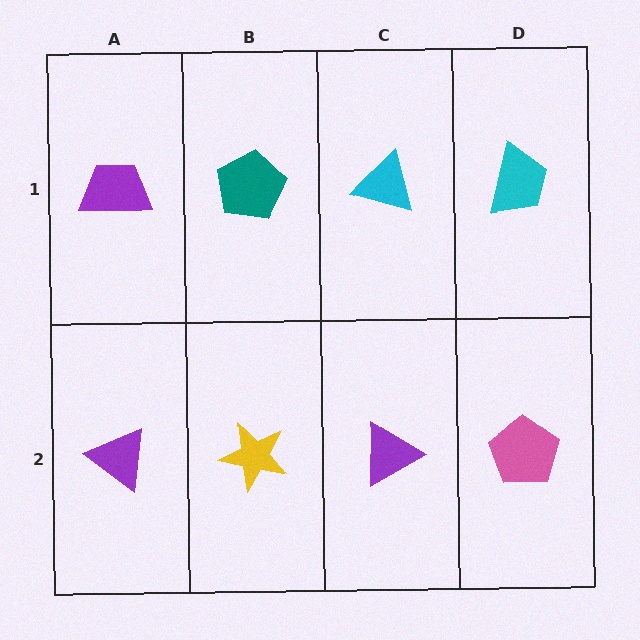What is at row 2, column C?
A purple triangle.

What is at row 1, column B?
A teal pentagon.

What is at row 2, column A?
A purple triangle.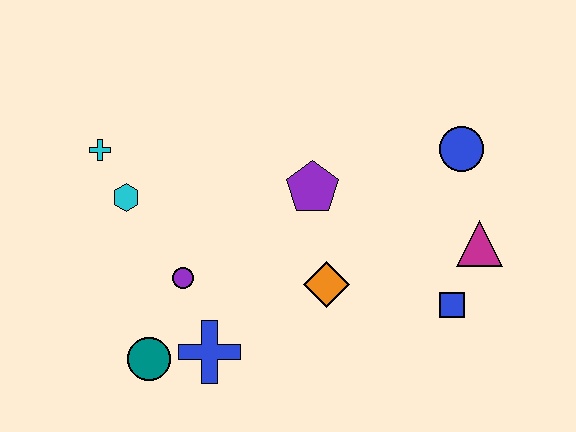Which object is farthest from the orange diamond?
The cyan cross is farthest from the orange diamond.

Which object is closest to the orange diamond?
The purple pentagon is closest to the orange diamond.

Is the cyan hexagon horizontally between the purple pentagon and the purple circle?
No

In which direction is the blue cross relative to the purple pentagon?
The blue cross is below the purple pentagon.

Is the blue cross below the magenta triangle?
Yes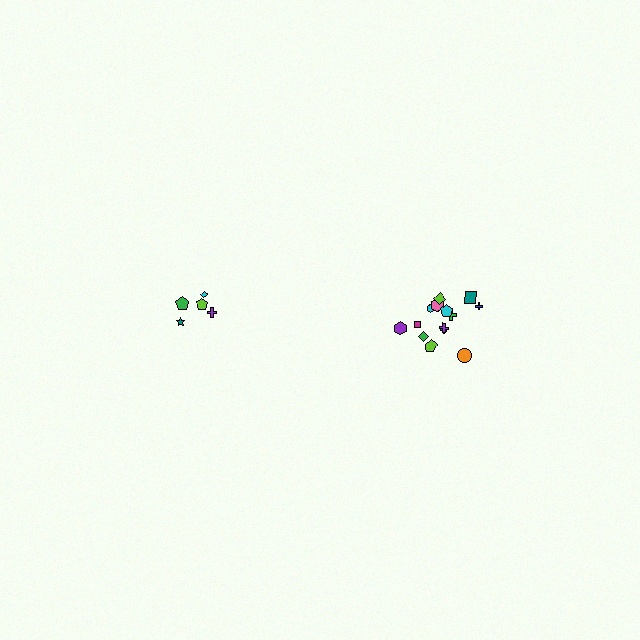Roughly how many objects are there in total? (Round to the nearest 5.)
Roughly 20 objects in total.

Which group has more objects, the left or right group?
The right group.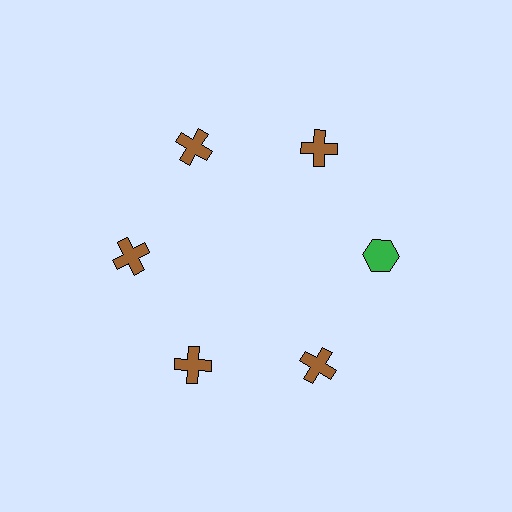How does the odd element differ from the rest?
It differs in both color (green instead of brown) and shape (hexagon instead of cross).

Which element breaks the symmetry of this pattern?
The green hexagon at roughly the 3 o'clock position breaks the symmetry. All other shapes are brown crosses.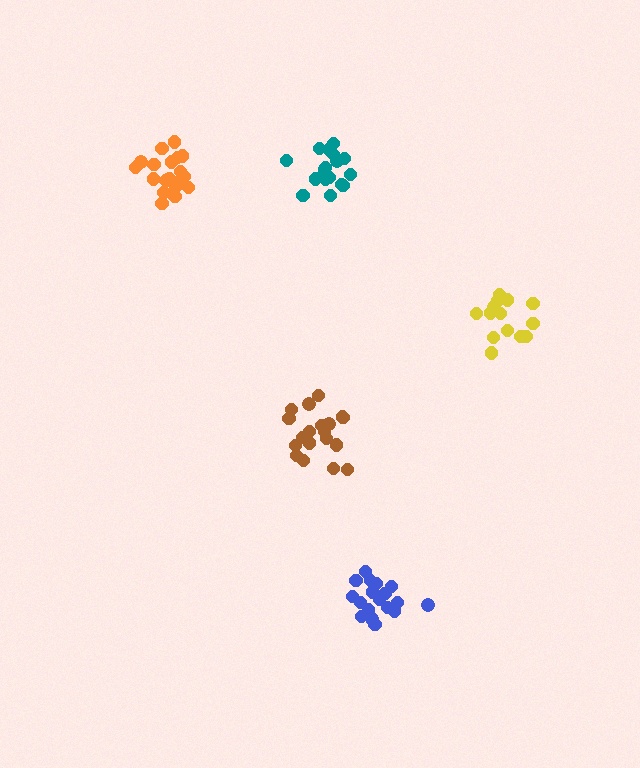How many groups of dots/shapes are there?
There are 5 groups.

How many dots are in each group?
Group 1: 19 dots, Group 2: 19 dots, Group 3: 15 dots, Group 4: 21 dots, Group 5: 17 dots (91 total).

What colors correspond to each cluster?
The clusters are colored: brown, blue, yellow, orange, teal.